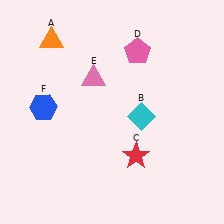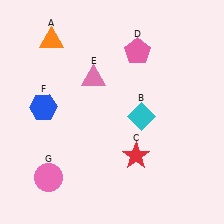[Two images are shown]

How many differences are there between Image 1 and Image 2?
There is 1 difference between the two images.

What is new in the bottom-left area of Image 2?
A pink circle (G) was added in the bottom-left area of Image 2.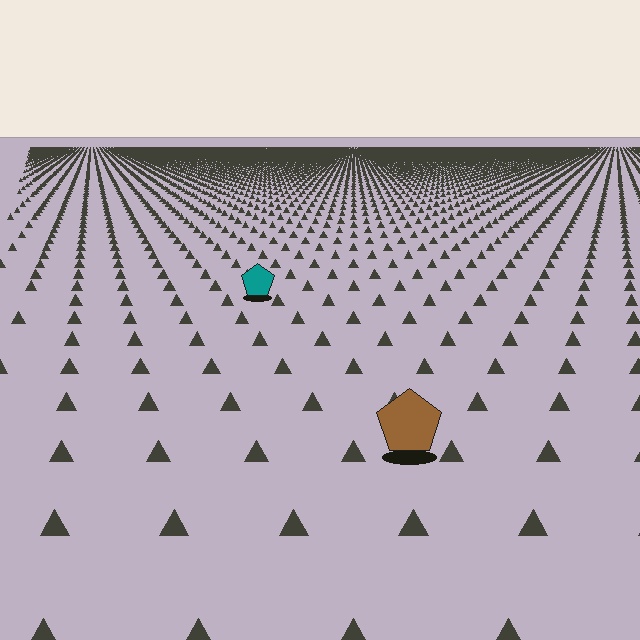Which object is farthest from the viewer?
The teal pentagon is farthest from the viewer. It appears smaller and the ground texture around it is denser.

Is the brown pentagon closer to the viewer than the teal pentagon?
Yes. The brown pentagon is closer — you can tell from the texture gradient: the ground texture is coarser near it.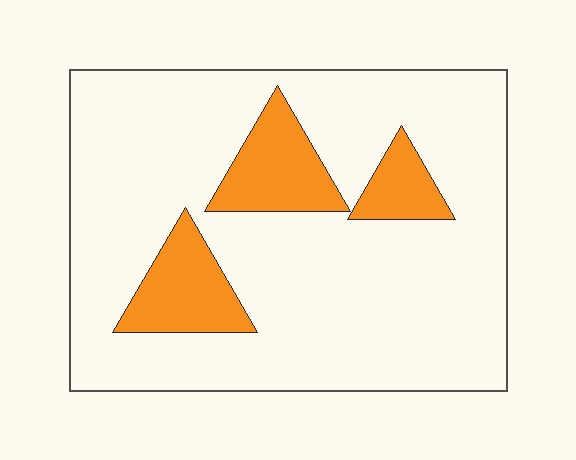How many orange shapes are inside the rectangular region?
3.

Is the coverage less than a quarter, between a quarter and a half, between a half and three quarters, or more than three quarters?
Less than a quarter.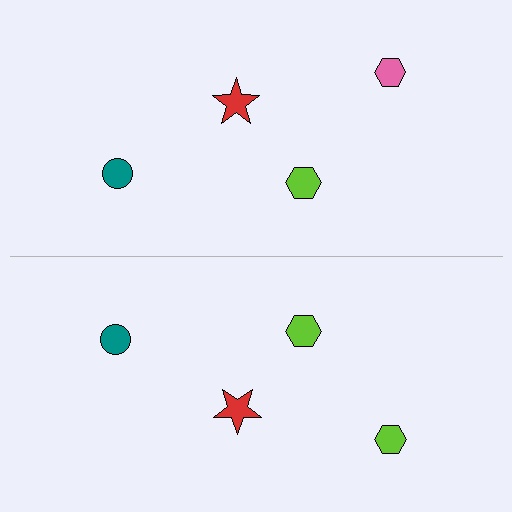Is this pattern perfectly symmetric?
No, the pattern is not perfectly symmetric. The lime hexagon on the bottom side breaks the symmetry — its mirror counterpart is pink.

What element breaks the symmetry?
The lime hexagon on the bottom side breaks the symmetry — its mirror counterpart is pink.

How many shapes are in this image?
There are 8 shapes in this image.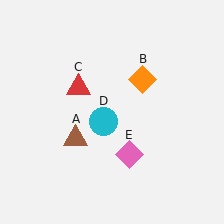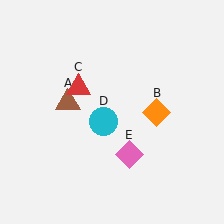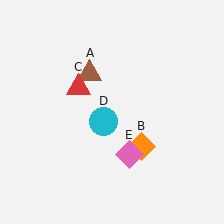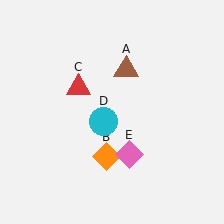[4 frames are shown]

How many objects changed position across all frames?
2 objects changed position: brown triangle (object A), orange diamond (object B).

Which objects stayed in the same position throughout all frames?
Red triangle (object C) and cyan circle (object D) and pink diamond (object E) remained stationary.